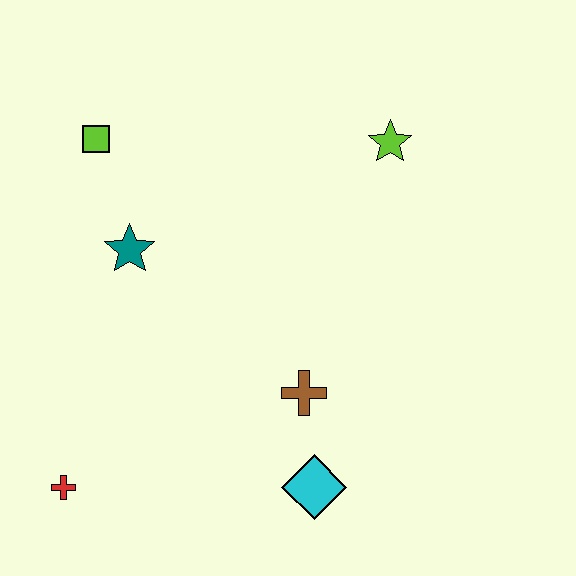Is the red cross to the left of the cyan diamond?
Yes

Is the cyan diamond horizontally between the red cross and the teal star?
No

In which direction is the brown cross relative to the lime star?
The brown cross is below the lime star.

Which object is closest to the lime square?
The teal star is closest to the lime square.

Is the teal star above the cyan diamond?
Yes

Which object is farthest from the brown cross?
The lime square is farthest from the brown cross.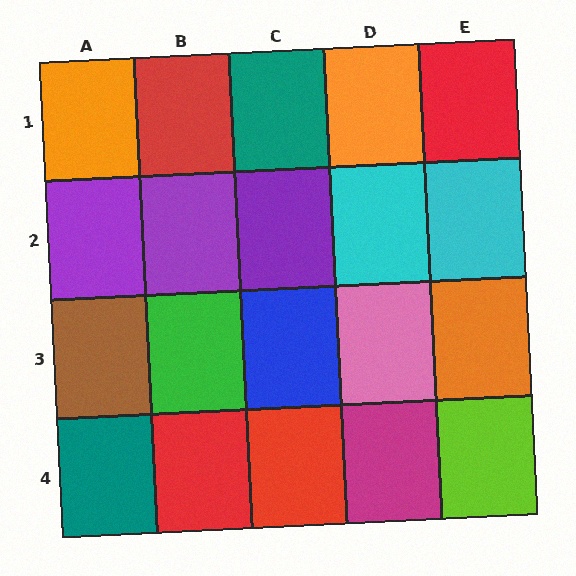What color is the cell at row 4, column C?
Red.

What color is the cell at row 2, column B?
Purple.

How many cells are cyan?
2 cells are cyan.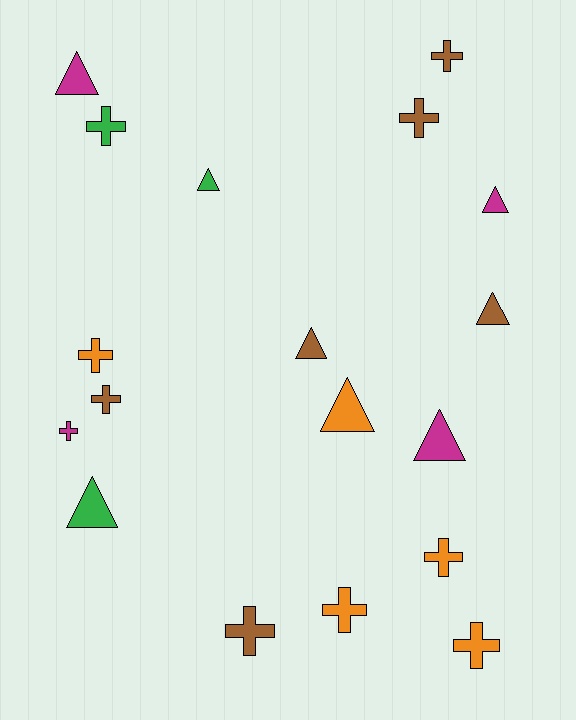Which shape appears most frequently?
Cross, with 10 objects.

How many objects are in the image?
There are 18 objects.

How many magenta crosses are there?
There is 1 magenta cross.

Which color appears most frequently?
Brown, with 6 objects.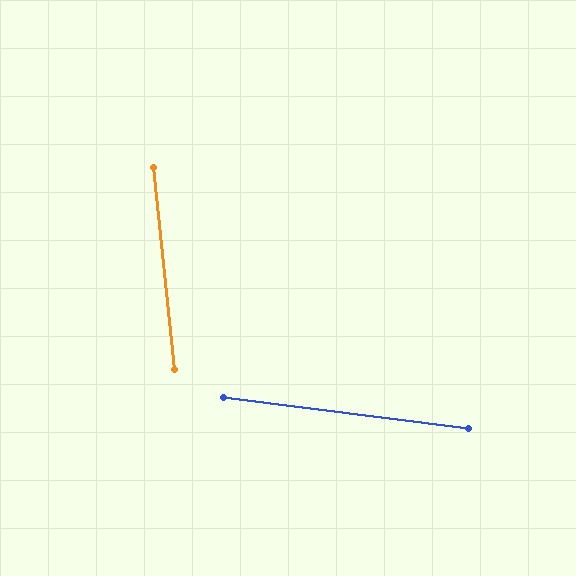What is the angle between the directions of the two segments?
Approximately 77 degrees.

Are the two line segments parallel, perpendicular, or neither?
Neither parallel nor perpendicular — they differ by about 77°.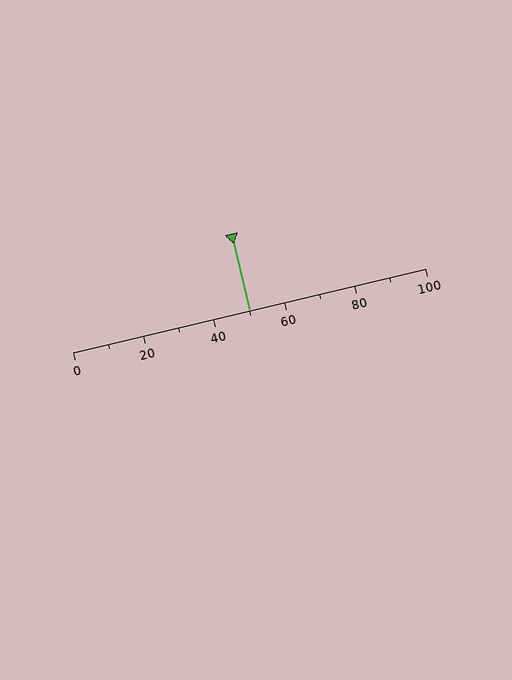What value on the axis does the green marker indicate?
The marker indicates approximately 50.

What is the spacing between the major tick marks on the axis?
The major ticks are spaced 20 apart.